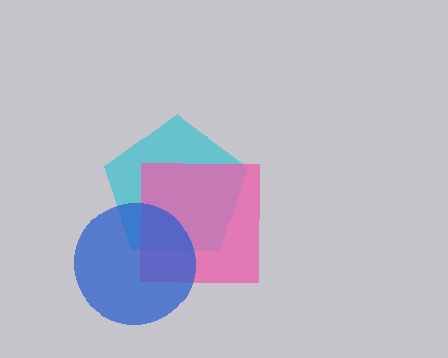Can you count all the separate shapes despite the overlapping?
Yes, there are 3 separate shapes.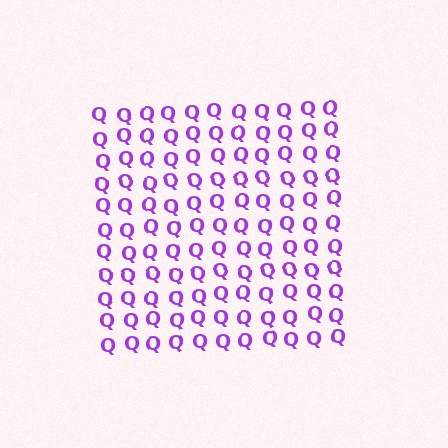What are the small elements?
The small elements are letter Q's.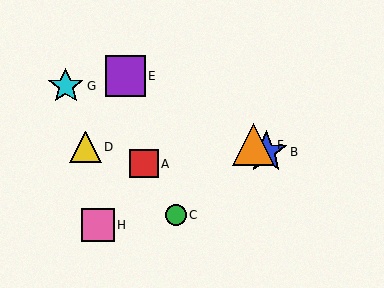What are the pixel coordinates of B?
Object B is at (266, 152).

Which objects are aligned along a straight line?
Objects B, E, F are aligned along a straight line.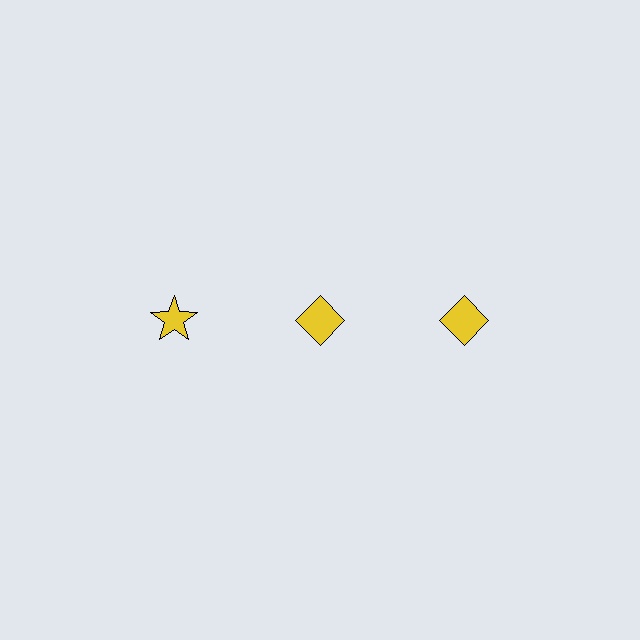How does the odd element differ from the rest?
It has a different shape: star instead of diamond.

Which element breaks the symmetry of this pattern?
The yellow star in the top row, leftmost column breaks the symmetry. All other shapes are yellow diamonds.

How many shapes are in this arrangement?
There are 3 shapes arranged in a grid pattern.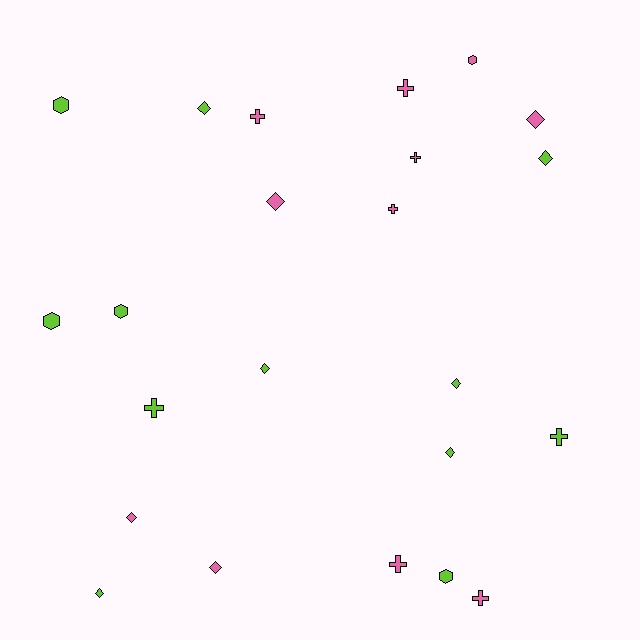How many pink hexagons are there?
There is 1 pink hexagon.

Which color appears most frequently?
Lime, with 12 objects.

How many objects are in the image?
There are 23 objects.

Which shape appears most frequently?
Diamond, with 10 objects.